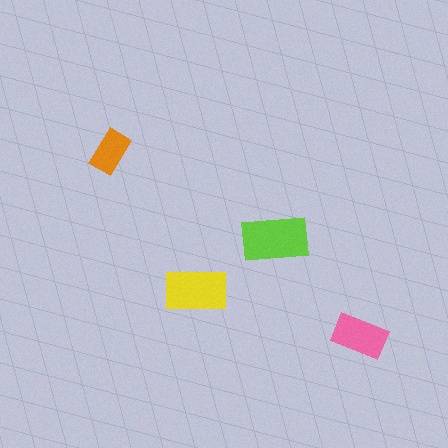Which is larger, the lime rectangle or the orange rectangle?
The lime one.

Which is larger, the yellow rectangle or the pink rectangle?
The yellow one.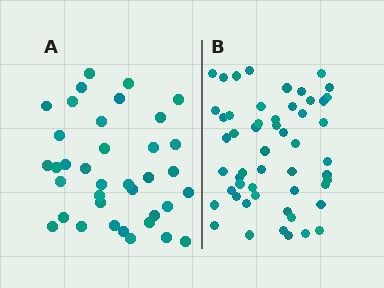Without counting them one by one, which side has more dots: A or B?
Region B (the right region) has more dots.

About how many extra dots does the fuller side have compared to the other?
Region B has approximately 15 more dots than region A.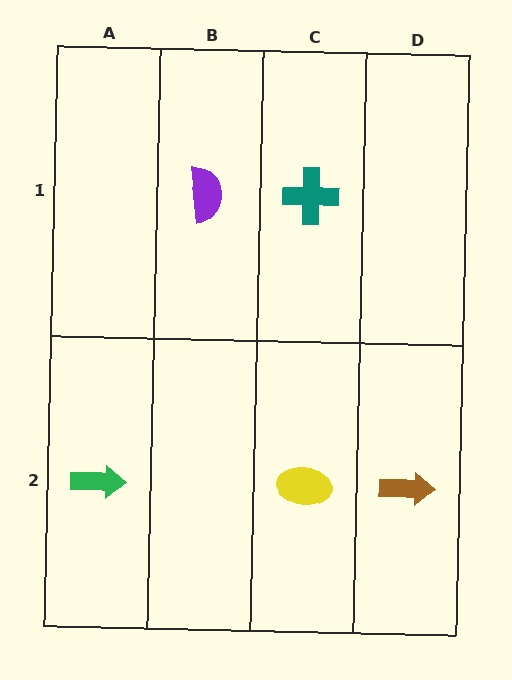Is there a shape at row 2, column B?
No, that cell is empty.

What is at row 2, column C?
A yellow ellipse.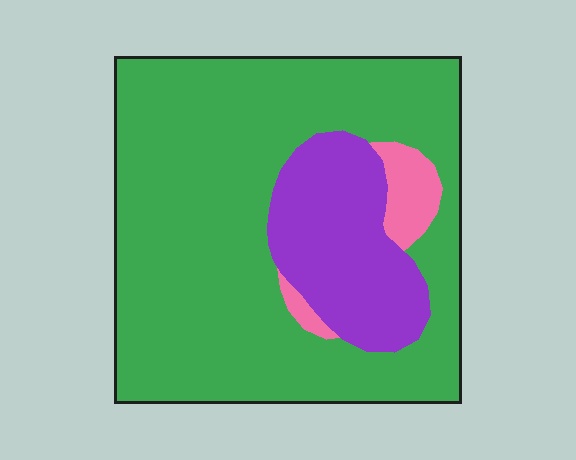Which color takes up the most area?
Green, at roughly 75%.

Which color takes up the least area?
Pink, at roughly 5%.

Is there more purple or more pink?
Purple.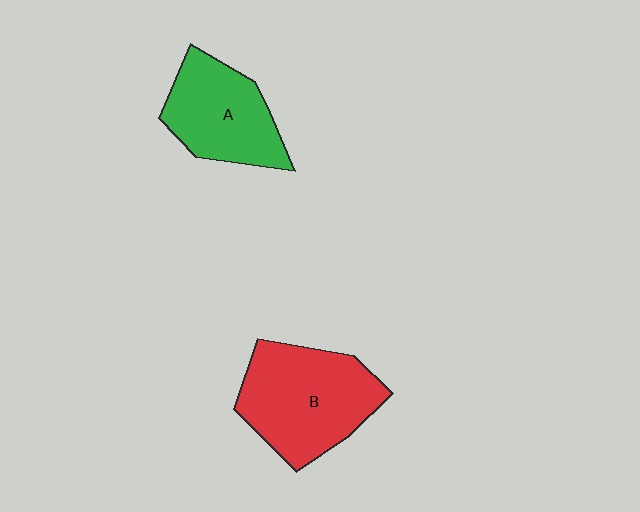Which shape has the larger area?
Shape B (red).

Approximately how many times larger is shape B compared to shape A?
Approximately 1.3 times.